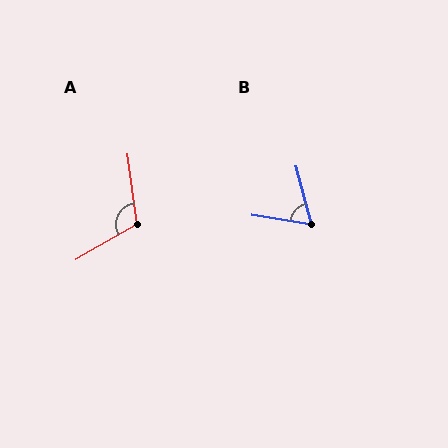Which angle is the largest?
A, at approximately 112 degrees.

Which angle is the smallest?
B, at approximately 67 degrees.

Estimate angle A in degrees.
Approximately 112 degrees.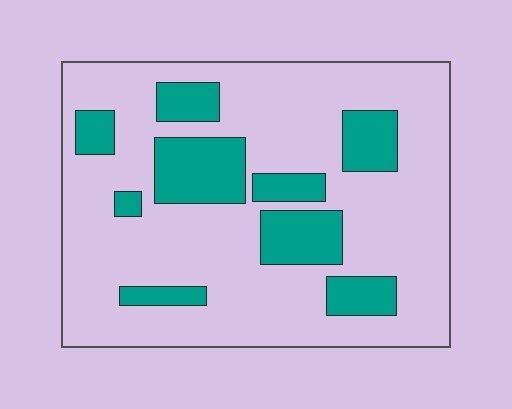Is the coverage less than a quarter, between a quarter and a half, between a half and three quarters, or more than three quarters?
Less than a quarter.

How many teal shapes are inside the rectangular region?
9.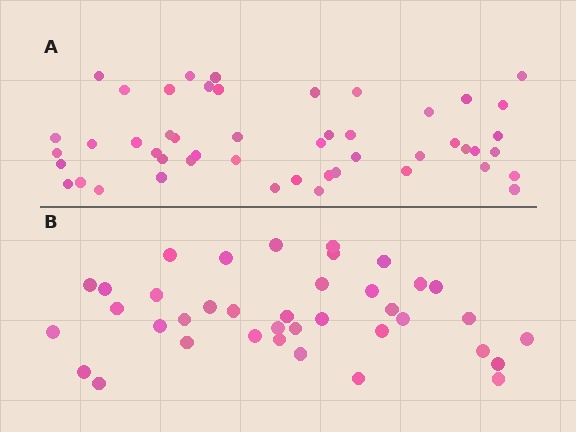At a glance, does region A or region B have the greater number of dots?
Region A (the top region) has more dots.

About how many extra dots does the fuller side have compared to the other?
Region A has roughly 12 or so more dots than region B.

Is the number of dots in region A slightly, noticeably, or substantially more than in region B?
Region A has noticeably more, but not dramatically so. The ratio is roughly 1.3 to 1.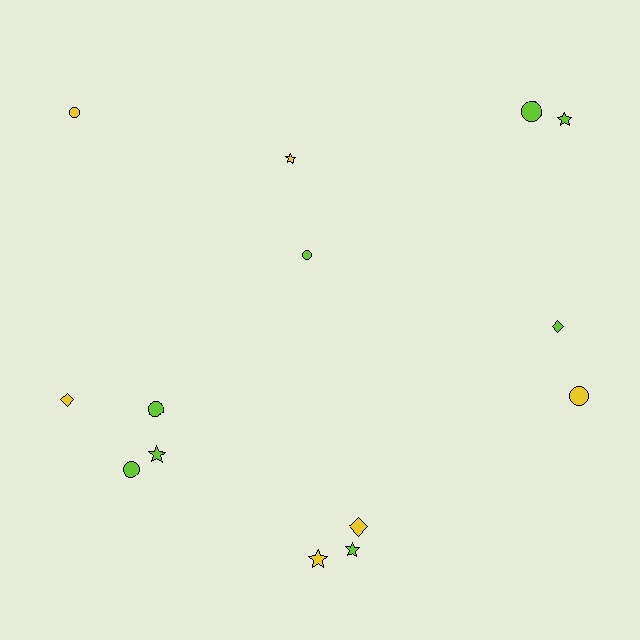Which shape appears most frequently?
Circle, with 6 objects.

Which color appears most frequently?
Lime, with 8 objects.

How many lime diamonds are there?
There is 1 lime diamond.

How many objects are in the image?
There are 14 objects.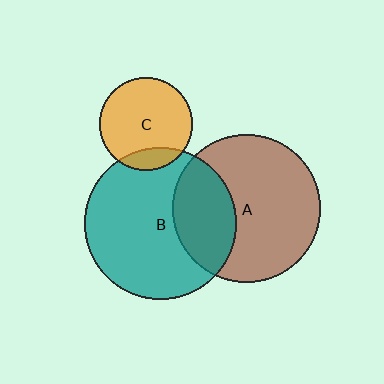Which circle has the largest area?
Circle B (teal).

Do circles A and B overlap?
Yes.